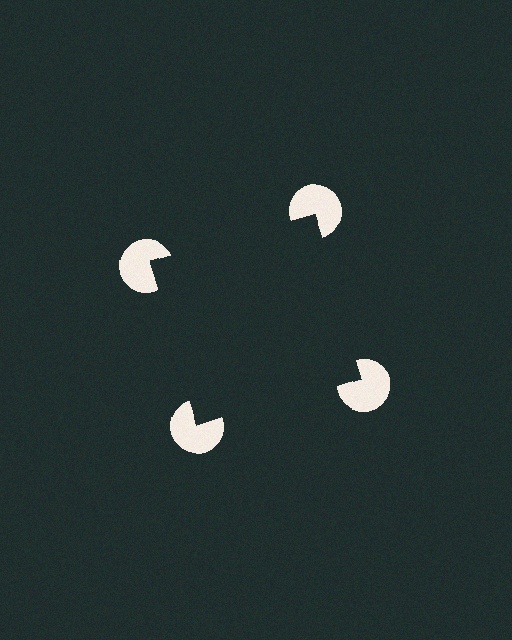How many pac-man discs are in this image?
There are 4 — one at each vertex of the illusory square.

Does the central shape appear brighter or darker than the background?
It typically appears slightly darker than the background, even though no actual brightness change is drawn.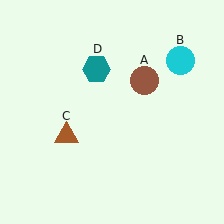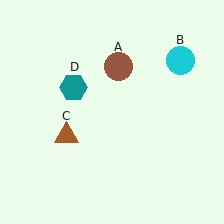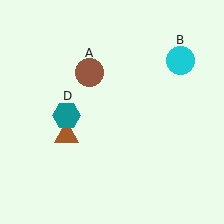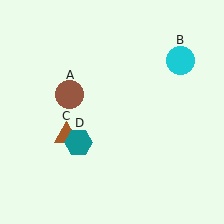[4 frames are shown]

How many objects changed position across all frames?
2 objects changed position: brown circle (object A), teal hexagon (object D).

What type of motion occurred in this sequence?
The brown circle (object A), teal hexagon (object D) rotated counterclockwise around the center of the scene.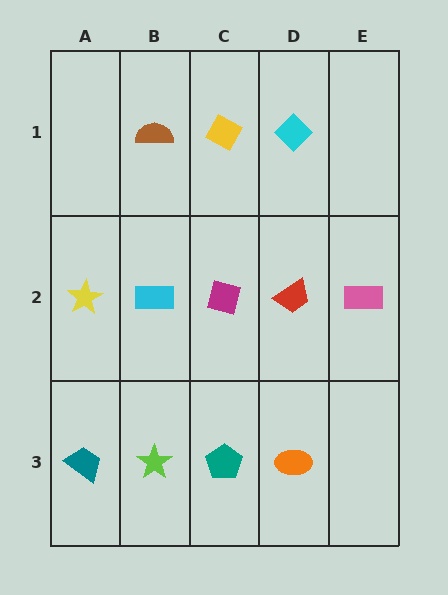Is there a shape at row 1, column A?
No, that cell is empty.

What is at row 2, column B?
A cyan rectangle.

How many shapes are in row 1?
3 shapes.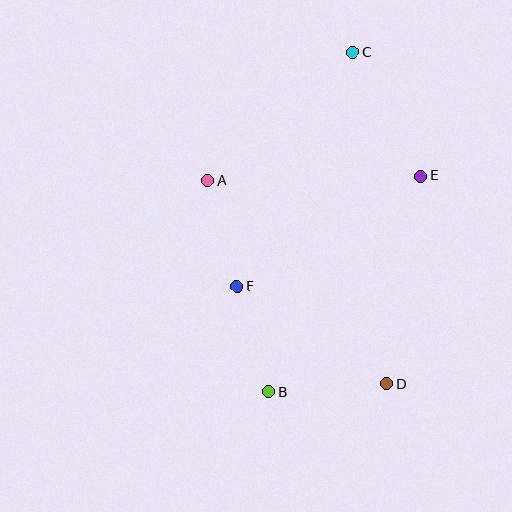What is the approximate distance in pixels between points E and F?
The distance between E and F is approximately 214 pixels.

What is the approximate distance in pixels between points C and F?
The distance between C and F is approximately 261 pixels.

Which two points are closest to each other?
Points B and F are closest to each other.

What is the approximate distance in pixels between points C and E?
The distance between C and E is approximately 141 pixels.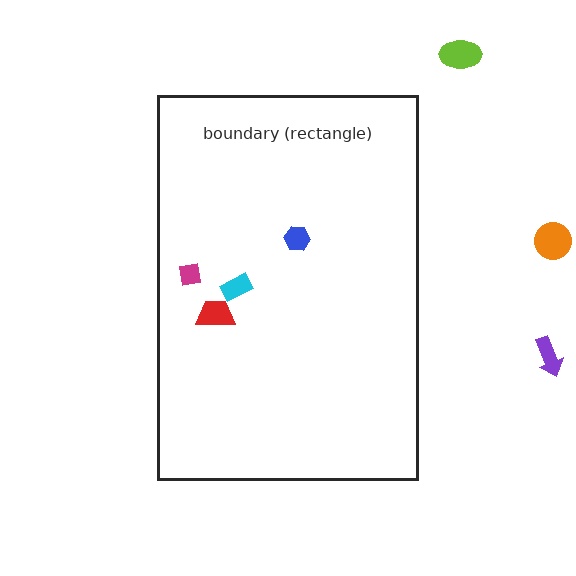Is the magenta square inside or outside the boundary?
Inside.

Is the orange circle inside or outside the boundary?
Outside.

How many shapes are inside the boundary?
4 inside, 3 outside.